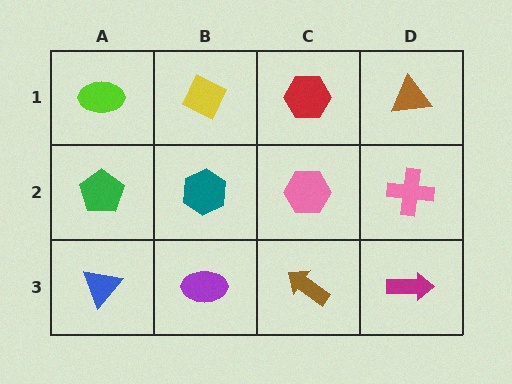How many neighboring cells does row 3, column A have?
2.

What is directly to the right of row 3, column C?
A magenta arrow.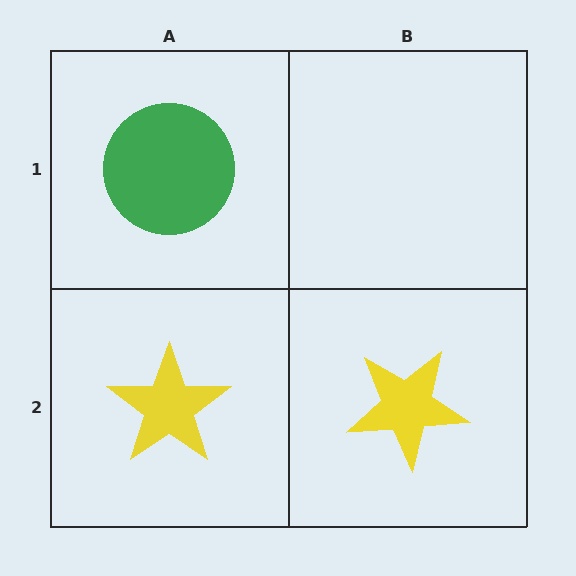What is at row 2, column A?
A yellow star.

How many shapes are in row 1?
1 shape.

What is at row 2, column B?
A yellow star.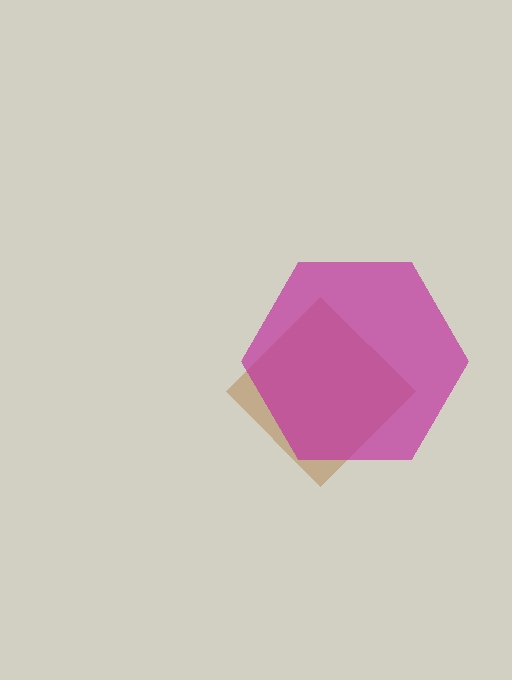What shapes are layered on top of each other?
The layered shapes are: a brown diamond, a magenta hexagon.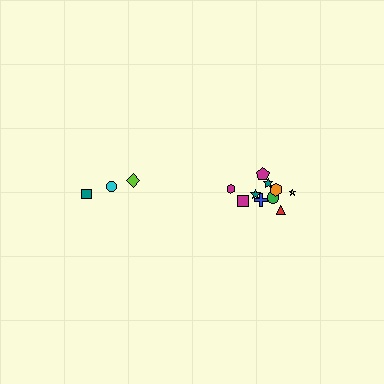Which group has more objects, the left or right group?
The right group.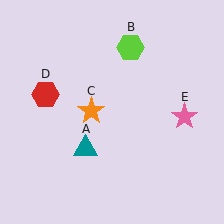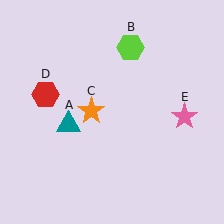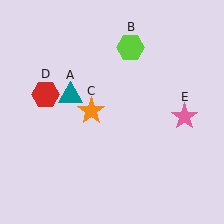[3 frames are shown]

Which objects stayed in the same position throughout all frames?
Lime hexagon (object B) and orange star (object C) and red hexagon (object D) and pink star (object E) remained stationary.